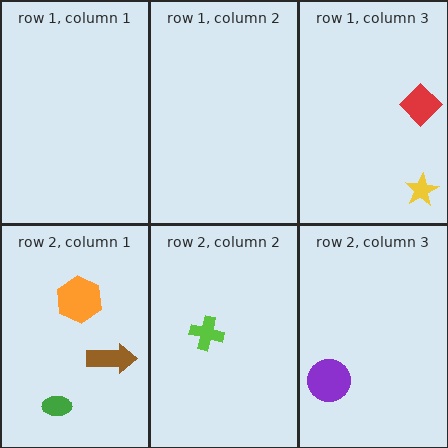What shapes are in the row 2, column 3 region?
The purple circle.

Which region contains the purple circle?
The row 2, column 3 region.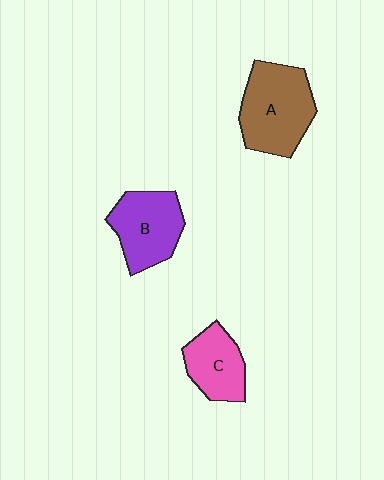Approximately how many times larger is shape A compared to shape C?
Approximately 1.6 times.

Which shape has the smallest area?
Shape C (pink).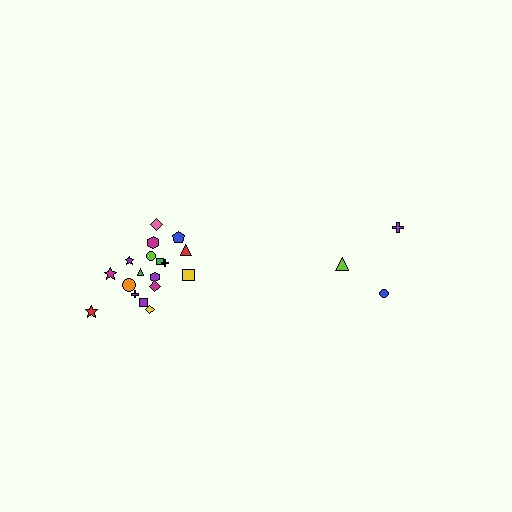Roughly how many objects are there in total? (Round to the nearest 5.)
Roughly 20 objects in total.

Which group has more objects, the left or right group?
The left group.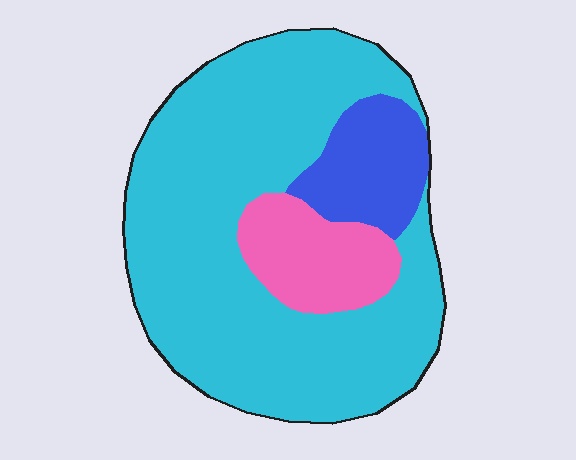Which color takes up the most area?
Cyan, at roughly 75%.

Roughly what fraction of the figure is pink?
Pink takes up about one eighth (1/8) of the figure.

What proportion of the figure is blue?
Blue covers about 15% of the figure.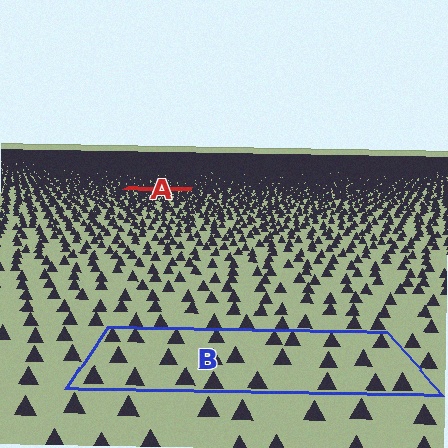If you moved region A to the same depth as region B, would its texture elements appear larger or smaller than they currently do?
They would appear larger. At a closer depth, the same texture elements are projected at a bigger on-screen size.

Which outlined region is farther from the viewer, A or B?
Region A is farther from the viewer — the texture elements inside it appear smaller and more densely packed.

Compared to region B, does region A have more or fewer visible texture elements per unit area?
Region A has more texture elements per unit area — they are packed more densely because it is farther away.